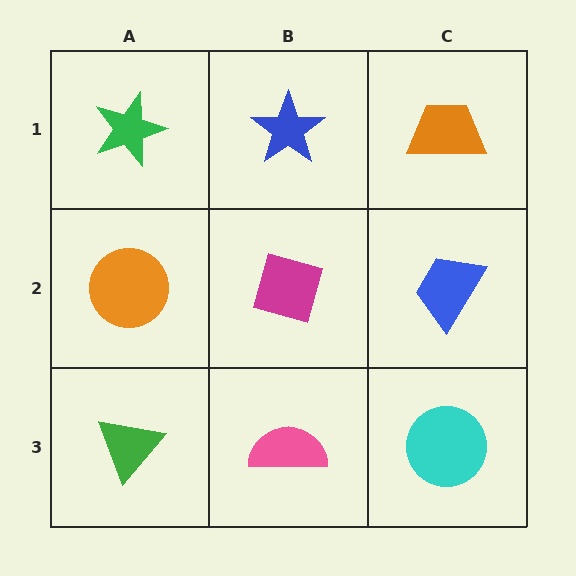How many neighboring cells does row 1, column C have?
2.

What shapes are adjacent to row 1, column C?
A blue trapezoid (row 2, column C), a blue star (row 1, column B).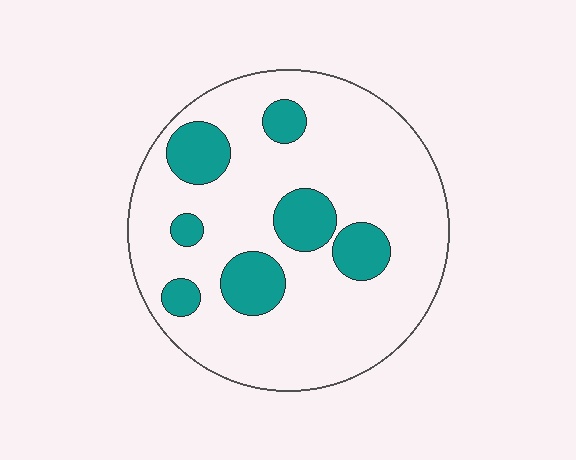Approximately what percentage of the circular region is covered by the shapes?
Approximately 20%.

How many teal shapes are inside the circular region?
7.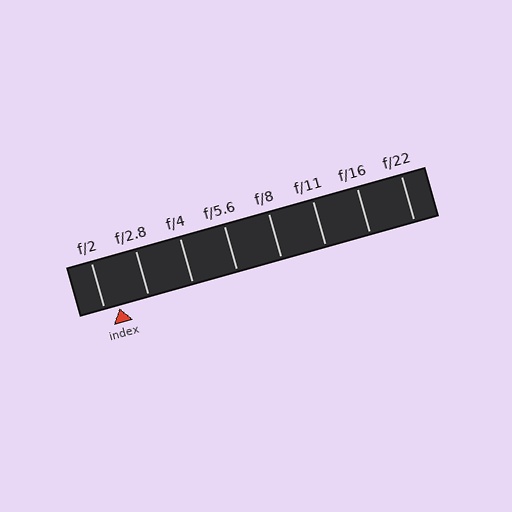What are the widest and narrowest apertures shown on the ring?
The widest aperture shown is f/2 and the narrowest is f/22.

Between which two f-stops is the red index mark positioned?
The index mark is between f/2 and f/2.8.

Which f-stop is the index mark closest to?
The index mark is closest to f/2.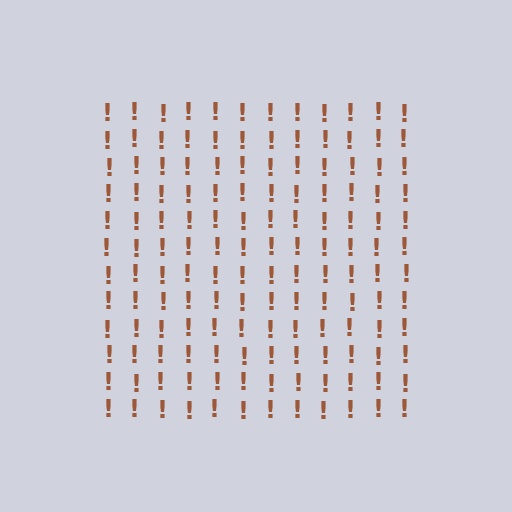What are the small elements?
The small elements are exclamation marks.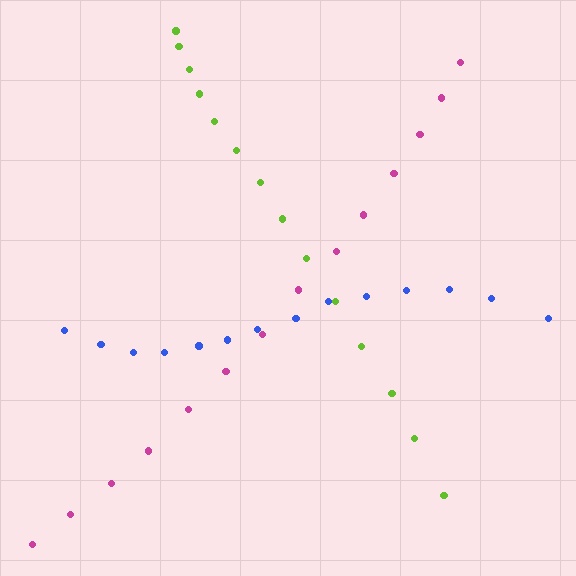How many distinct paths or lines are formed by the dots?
There are 3 distinct paths.